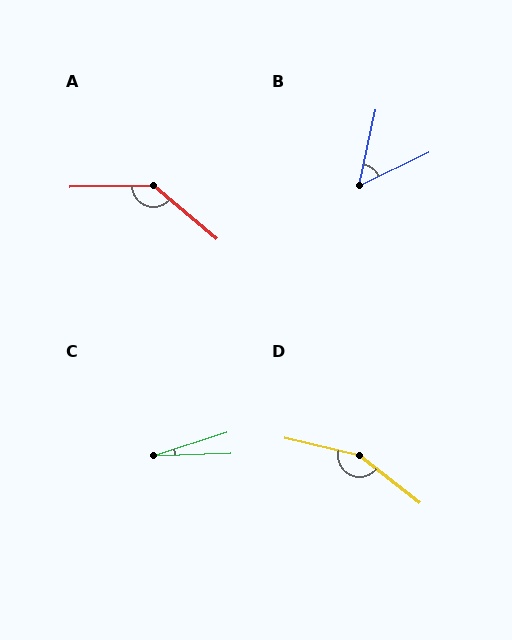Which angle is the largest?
D, at approximately 155 degrees.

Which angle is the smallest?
C, at approximately 15 degrees.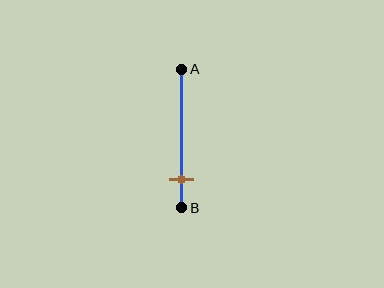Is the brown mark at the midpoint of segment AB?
No, the mark is at about 80% from A, not at the 50% midpoint.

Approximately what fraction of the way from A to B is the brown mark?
The brown mark is approximately 80% of the way from A to B.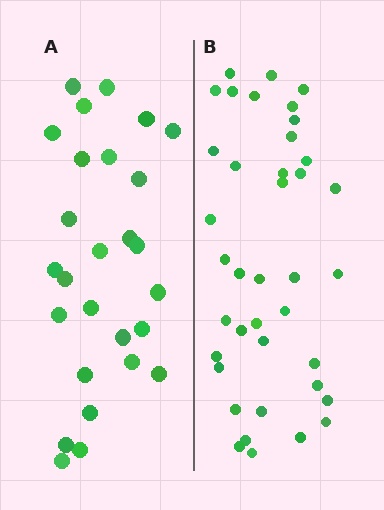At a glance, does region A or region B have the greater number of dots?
Region B (the right region) has more dots.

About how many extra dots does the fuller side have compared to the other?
Region B has roughly 12 or so more dots than region A.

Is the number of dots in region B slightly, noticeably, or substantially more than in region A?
Region B has noticeably more, but not dramatically so. The ratio is roughly 1.4 to 1.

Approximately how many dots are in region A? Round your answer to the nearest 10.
About 30 dots. (The exact count is 27, which rounds to 30.)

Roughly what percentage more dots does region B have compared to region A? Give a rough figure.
About 45% more.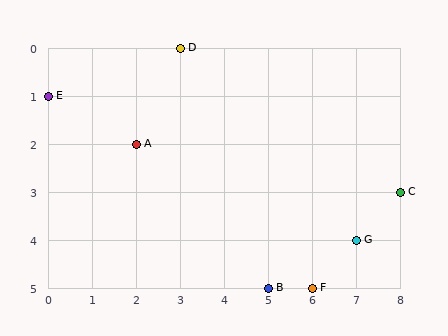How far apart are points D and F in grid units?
Points D and F are 3 columns and 5 rows apart (about 5.8 grid units diagonally).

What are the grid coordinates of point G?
Point G is at grid coordinates (7, 4).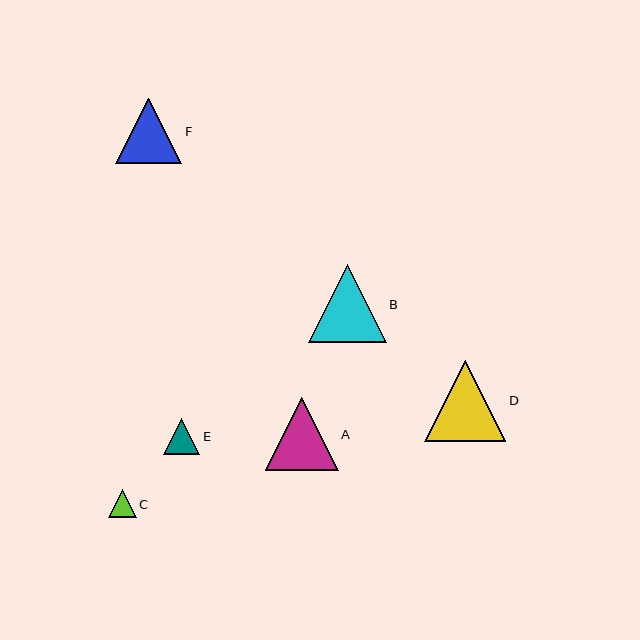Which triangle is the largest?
Triangle D is the largest with a size of approximately 81 pixels.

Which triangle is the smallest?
Triangle C is the smallest with a size of approximately 28 pixels.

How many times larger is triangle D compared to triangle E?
Triangle D is approximately 2.3 times the size of triangle E.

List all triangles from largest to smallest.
From largest to smallest: D, B, A, F, E, C.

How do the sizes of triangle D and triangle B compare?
Triangle D and triangle B are approximately the same size.